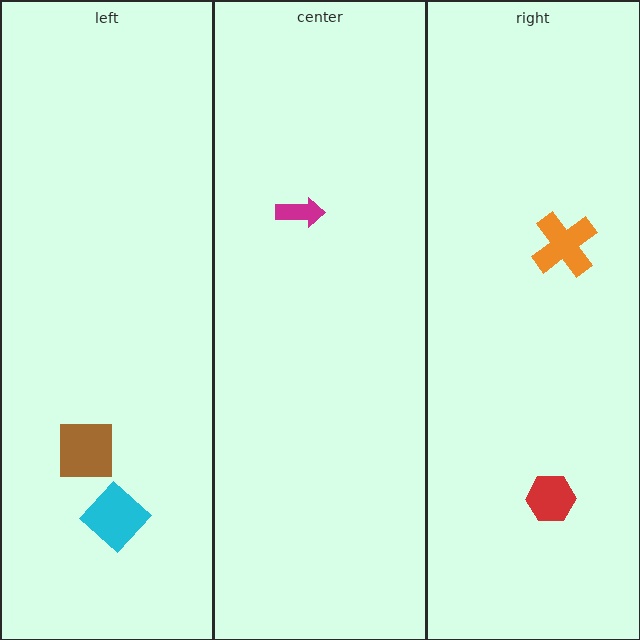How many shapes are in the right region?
2.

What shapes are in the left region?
The brown square, the cyan diamond.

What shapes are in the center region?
The magenta arrow.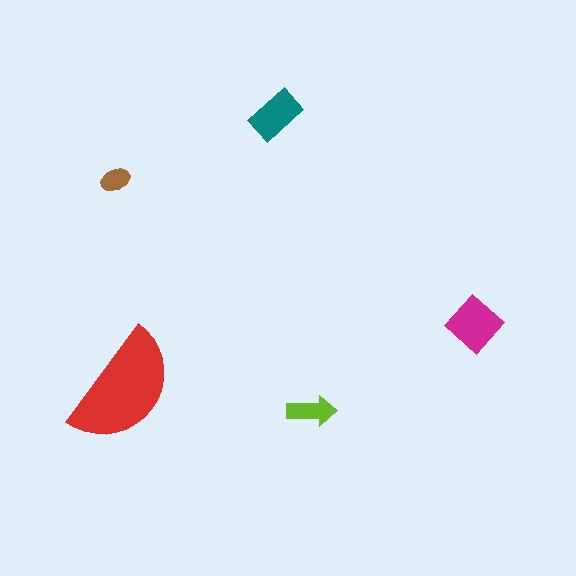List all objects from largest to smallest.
The red semicircle, the magenta diamond, the teal rectangle, the lime arrow, the brown ellipse.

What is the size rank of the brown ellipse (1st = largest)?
5th.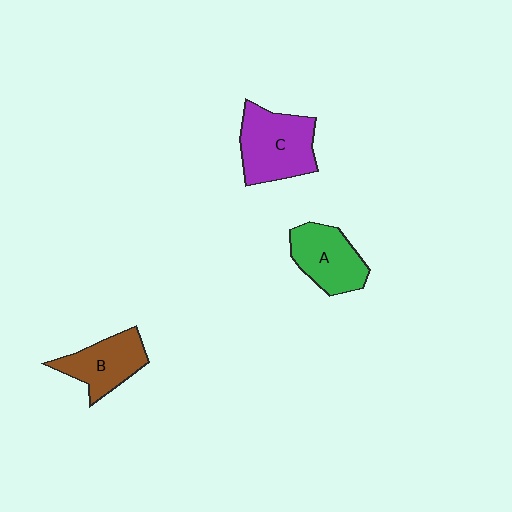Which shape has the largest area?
Shape C (purple).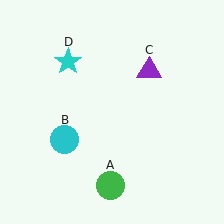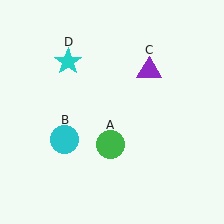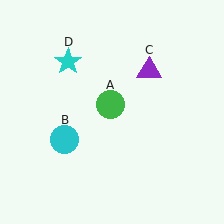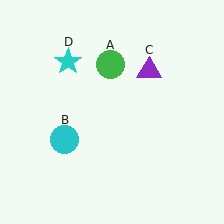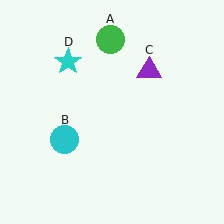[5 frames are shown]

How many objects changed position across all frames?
1 object changed position: green circle (object A).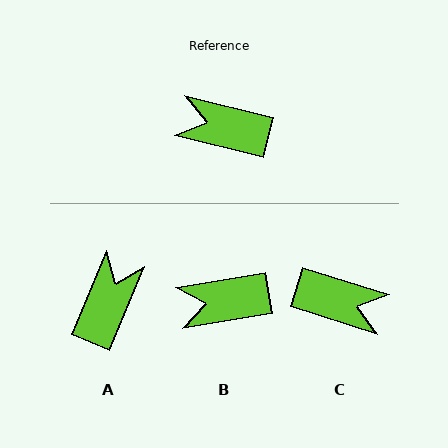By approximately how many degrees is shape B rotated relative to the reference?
Approximately 23 degrees counter-clockwise.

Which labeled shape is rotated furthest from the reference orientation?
C, about 176 degrees away.